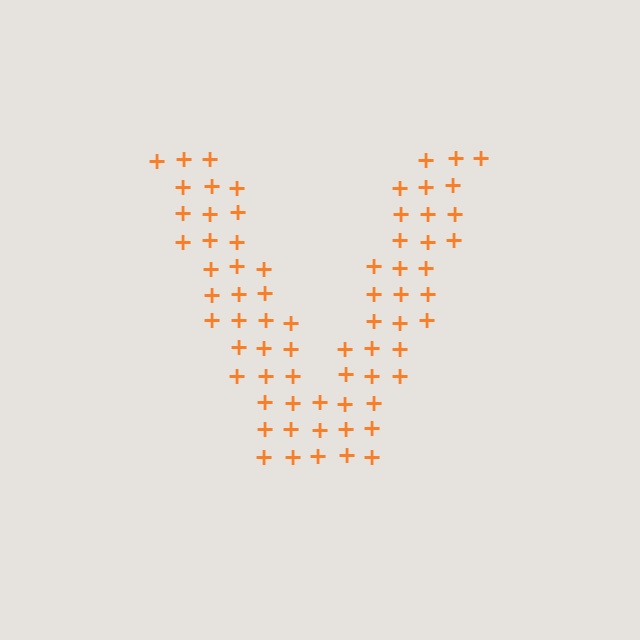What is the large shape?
The large shape is the letter V.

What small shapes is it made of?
It is made of small plus signs.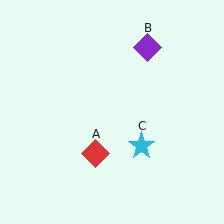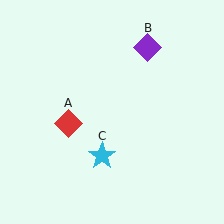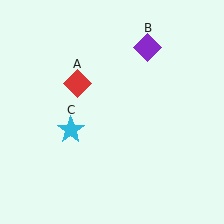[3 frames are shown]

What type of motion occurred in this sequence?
The red diamond (object A), cyan star (object C) rotated clockwise around the center of the scene.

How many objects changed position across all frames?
2 objects changed position: red diamond (object A), cyan star (object C).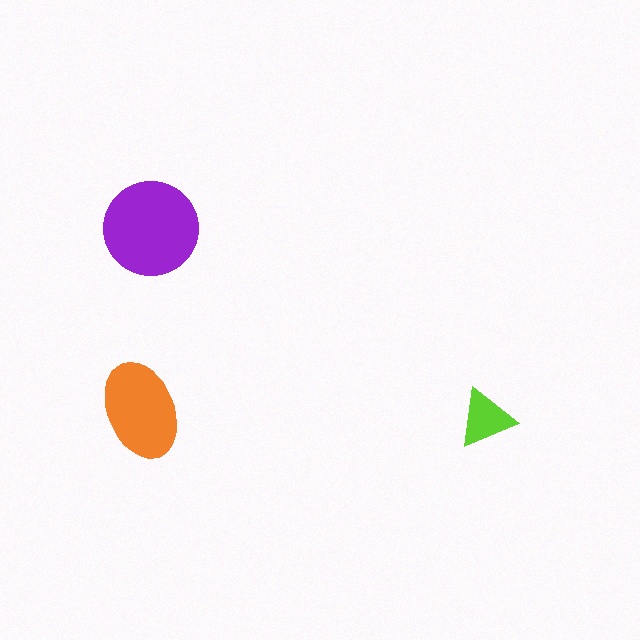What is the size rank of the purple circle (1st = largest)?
1st.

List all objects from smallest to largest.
The lime triangle, the orange ellipse, the purple circle.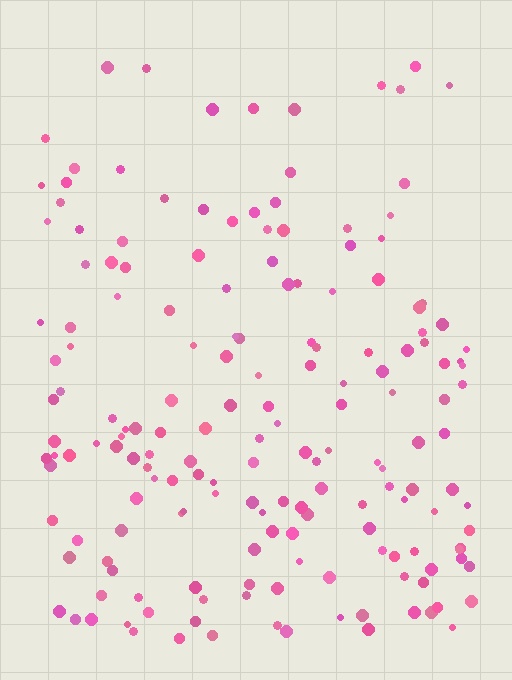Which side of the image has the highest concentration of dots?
The bottom.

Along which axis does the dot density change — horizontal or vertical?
Vertical.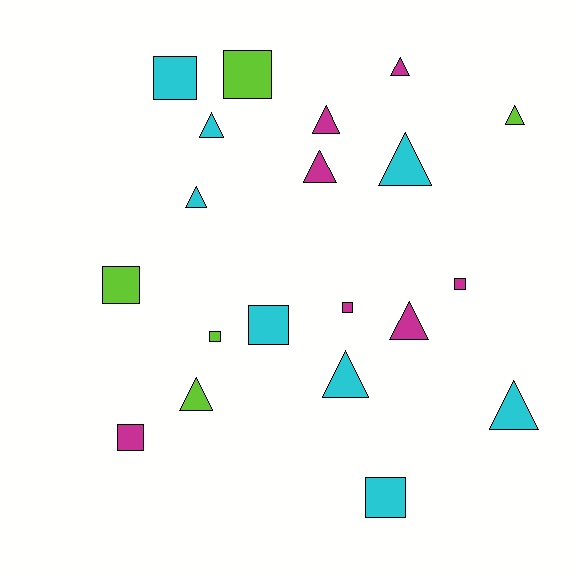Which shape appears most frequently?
Triangle, with 11 objects.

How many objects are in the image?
There are 20 objects.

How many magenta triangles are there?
There are 4 magenta triangles.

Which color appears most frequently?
Cyan, with 8 objects.